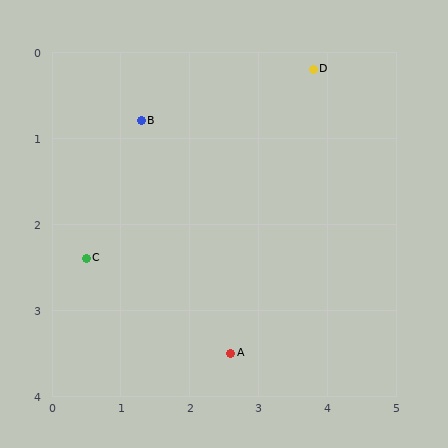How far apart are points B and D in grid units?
Points B and D are about 2.6 grid units apart.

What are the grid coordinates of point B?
Point B is at approximately (1.3, 0.8).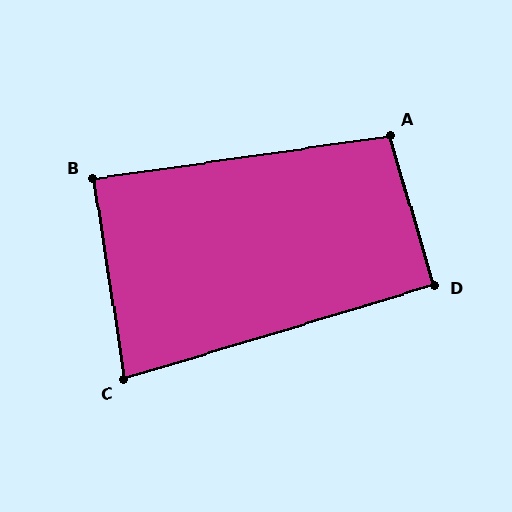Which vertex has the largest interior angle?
A, at approximately 98 degrees.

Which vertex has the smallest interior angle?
C, at approximately 82 degrees.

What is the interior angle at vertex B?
Approximately 90 degrees (approximately right).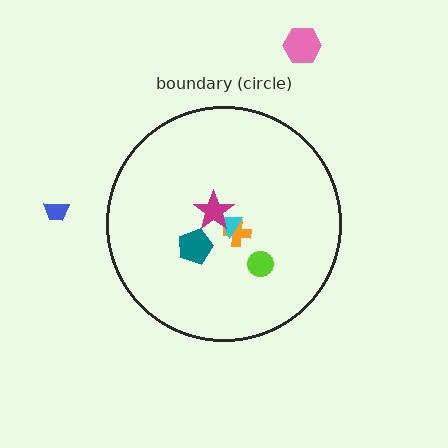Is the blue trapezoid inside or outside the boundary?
Outside.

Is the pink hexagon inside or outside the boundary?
Outside.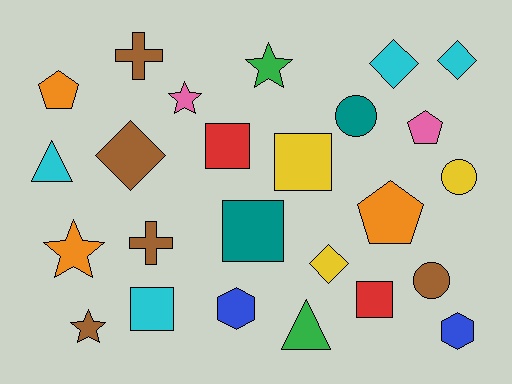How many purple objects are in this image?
There are no purple objects.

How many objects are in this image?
There are 25 objects.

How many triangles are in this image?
There are 2 triangles.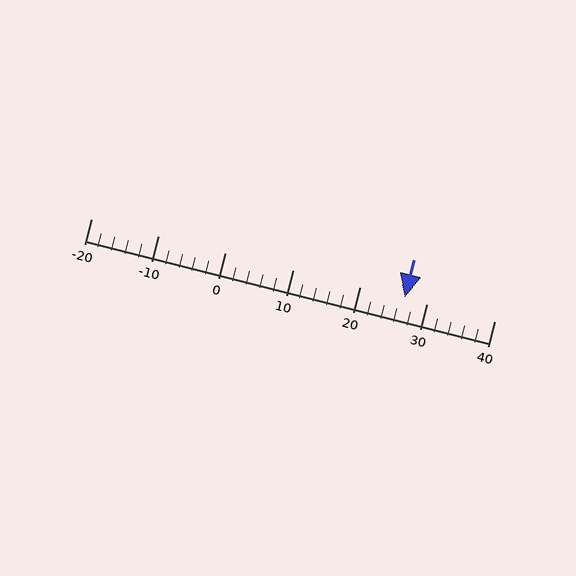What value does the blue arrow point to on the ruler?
The blue arrow points to approximately 27.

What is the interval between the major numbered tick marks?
The major tick marks are spaced 10 units apart.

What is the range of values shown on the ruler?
The ruler shows values from -20 to 40.